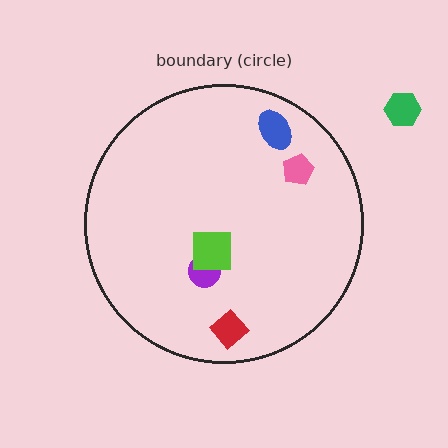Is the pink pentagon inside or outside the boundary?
Inside.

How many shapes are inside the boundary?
5 inside, 1 outside.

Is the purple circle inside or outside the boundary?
Inside.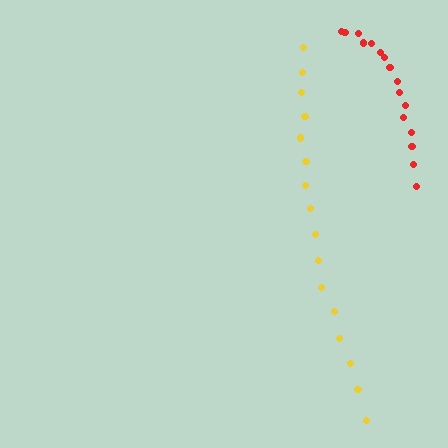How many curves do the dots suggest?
There are 2 distinct paths.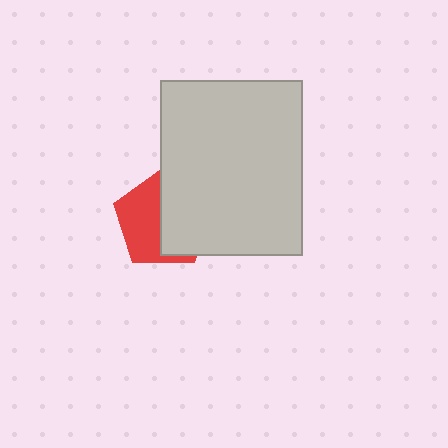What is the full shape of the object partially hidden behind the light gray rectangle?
The partially hidden object is a red pentagon.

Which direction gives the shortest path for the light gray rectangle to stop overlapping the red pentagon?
Moving right gives the shortest separation.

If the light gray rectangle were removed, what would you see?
You would see the complete red pentagon.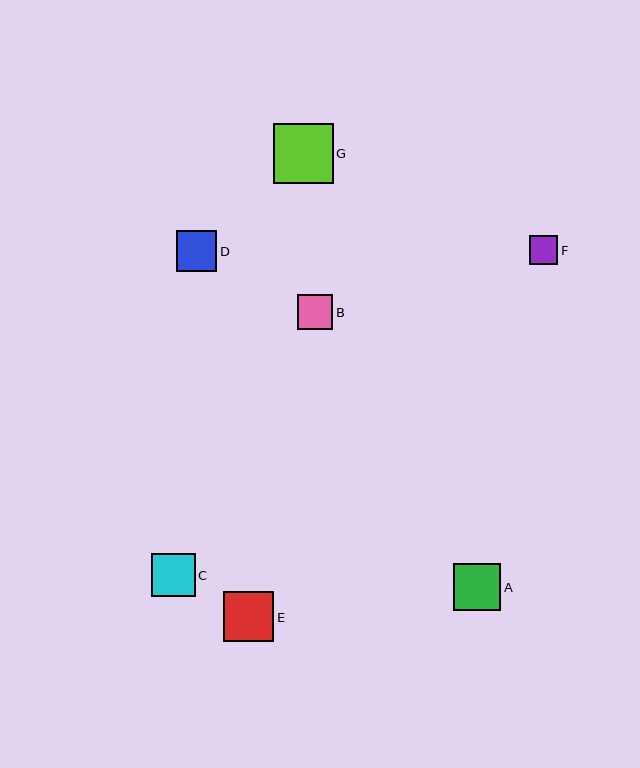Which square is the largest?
Square G is the largest with a size of approximately 59 pixels.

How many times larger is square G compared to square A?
Square G is approximately 1.3 times the size of square A.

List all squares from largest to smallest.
From largest to smallest: G, E, A, C, D, B, F.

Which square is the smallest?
Square F is the smallest with a size of approximately 28 pixels.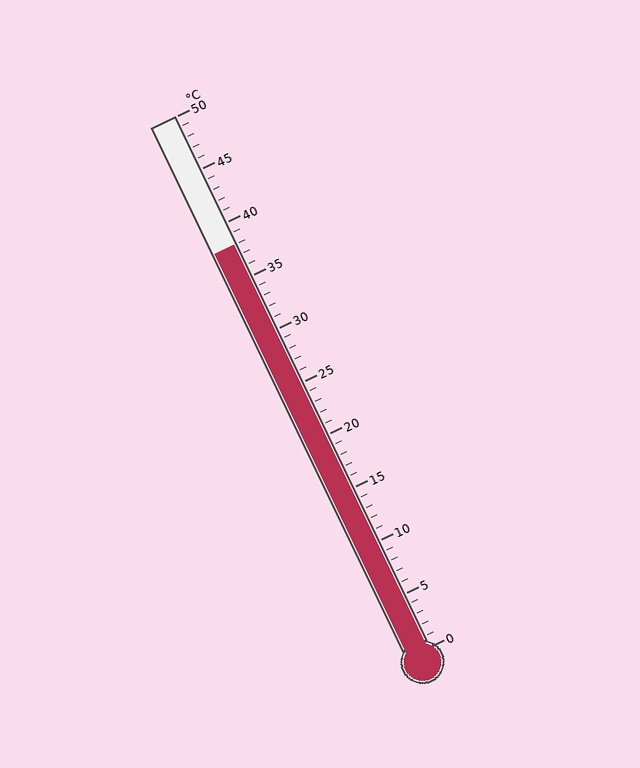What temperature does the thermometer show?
The thermometer shows approximately 38°C.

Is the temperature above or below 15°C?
The temperature is above 15°C.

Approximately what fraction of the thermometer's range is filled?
The thermometer is filled to approximately 75% of its range.